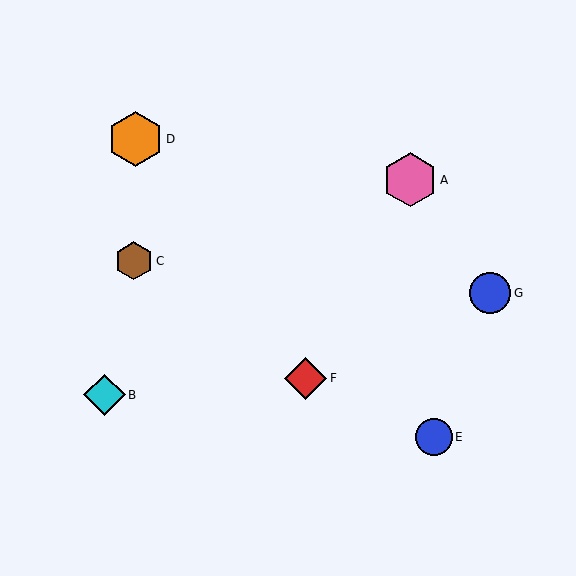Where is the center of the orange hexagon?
The center of the orange hexagon is at (135, 139).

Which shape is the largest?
The orange hexagon (labeled D) is the largest.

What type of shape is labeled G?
Shape G is a blue circle.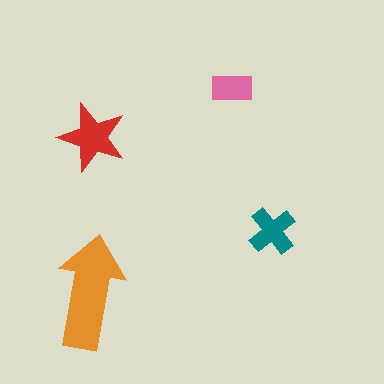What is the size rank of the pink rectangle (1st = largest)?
4th.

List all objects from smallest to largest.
The pink rectangle, the teal cross, the red star, the orange arrow.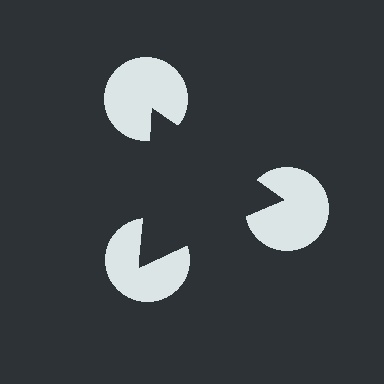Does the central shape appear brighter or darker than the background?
It typically appears slightly darker than the background, even though no actual brightness change is drawn.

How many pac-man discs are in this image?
There are 3 — one at each vertex of the illusory triangle.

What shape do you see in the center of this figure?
An illusory triangle — its edges are inferred from the aligned wedge cuts in the pac-man discs, not physically drawn.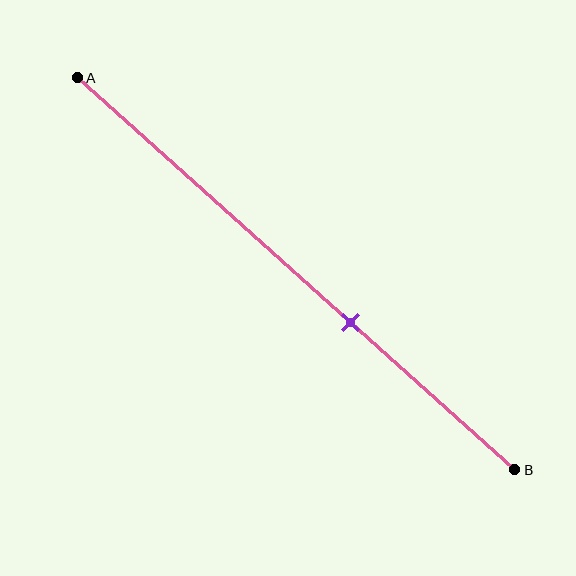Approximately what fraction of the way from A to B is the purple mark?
The purple mark is approximately 60% of the way from A to B.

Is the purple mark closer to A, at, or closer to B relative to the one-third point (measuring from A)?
The purple mark is closer to point B than the one-third point of segment AB.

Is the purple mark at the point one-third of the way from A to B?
No, the mark is at about 60% from A, not at the 33% one-third point.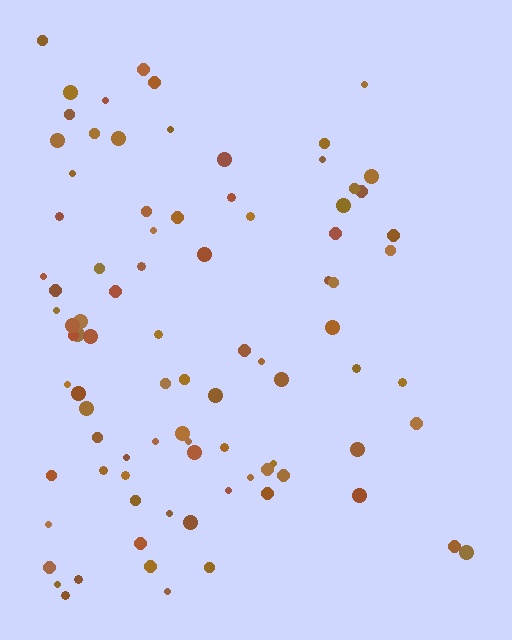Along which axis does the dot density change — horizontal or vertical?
Horizontal.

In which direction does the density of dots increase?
From right to left, with the left side densest.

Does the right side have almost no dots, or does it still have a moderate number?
Still a moderate number, just noticeably fewer than the left.